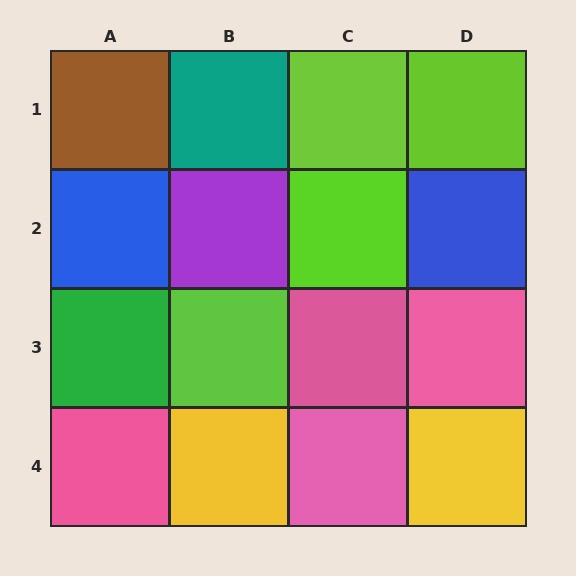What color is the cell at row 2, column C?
Lime.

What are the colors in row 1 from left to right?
Brown, teal, lime, lime.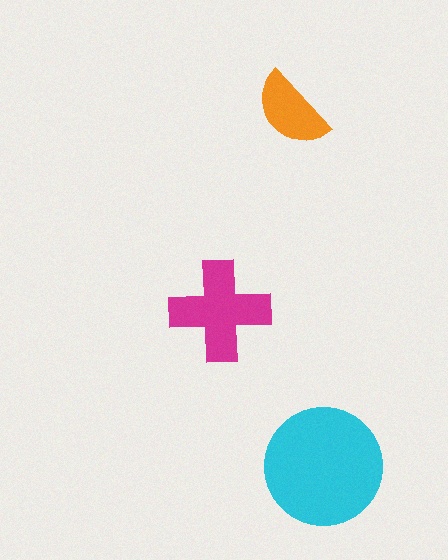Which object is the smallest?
The orange semicircle.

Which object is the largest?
The cyan circle.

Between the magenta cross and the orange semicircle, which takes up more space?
The magenta cross.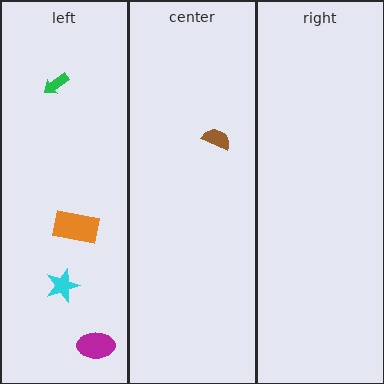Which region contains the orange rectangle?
The left region.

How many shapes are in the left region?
4.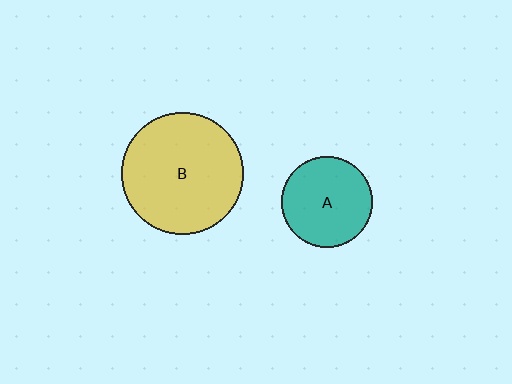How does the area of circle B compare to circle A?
Approximately 1.8 times.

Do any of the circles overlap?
No, none of the circles overlap.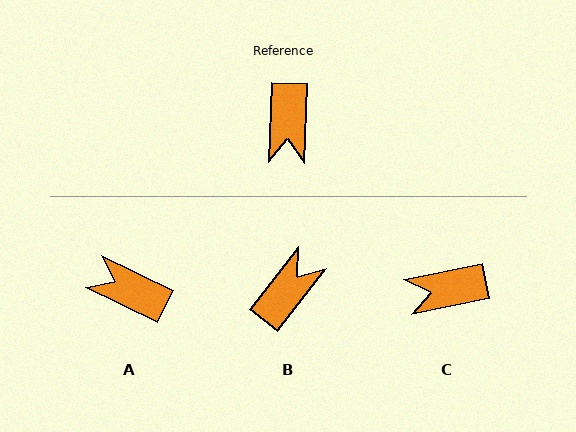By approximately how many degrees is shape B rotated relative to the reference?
Approximately 144 degrees counter-clockwise.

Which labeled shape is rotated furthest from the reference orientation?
B, about 144 degrees away.